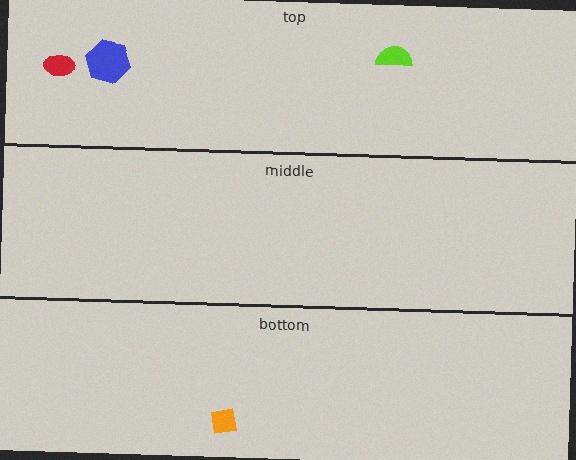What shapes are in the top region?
The lime semicircle, the blue hexagon, the red ellipse.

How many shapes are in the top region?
3.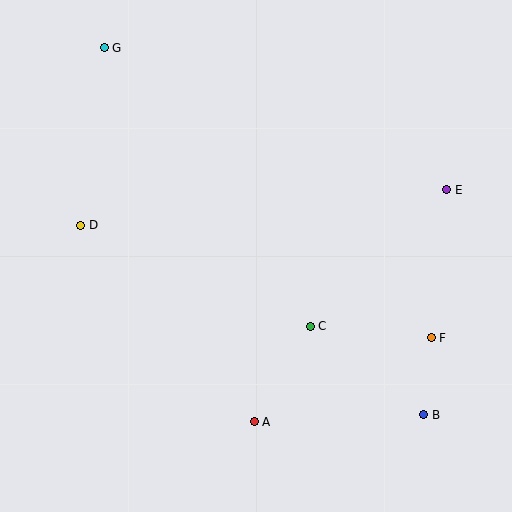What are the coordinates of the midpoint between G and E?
The midpoint between G and E is at (275, 119).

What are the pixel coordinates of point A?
Point A is at (254, 422).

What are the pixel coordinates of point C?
Point C is at (310, 326).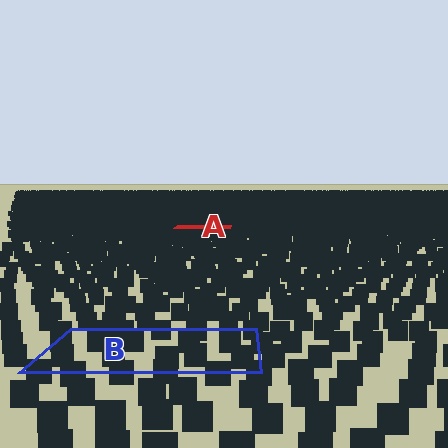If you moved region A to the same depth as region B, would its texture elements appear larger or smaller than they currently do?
They would appear larger. At a closer depth, the same texture elements are projected at a bigger on-screen size.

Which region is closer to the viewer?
Region B is closer. The texture elements there are larger and more spread out.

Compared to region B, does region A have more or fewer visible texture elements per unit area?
Region A has more texture elements per unit area — they are packed more densely because it is farther away.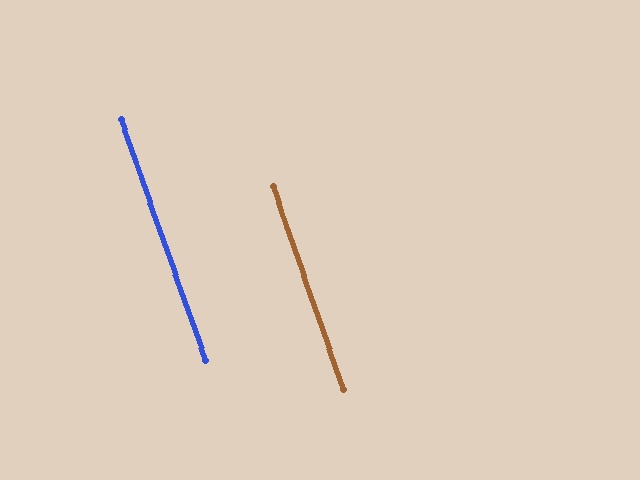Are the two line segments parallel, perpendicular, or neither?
Parallel — their directions differ by only 0.2°.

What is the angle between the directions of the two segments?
Approximately 0 degrees.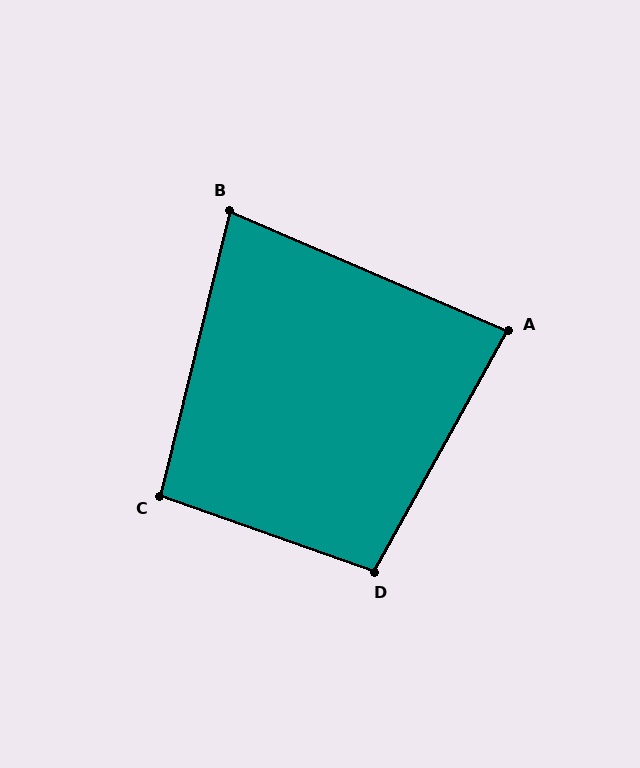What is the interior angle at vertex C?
Approximately 96 degrees (obtuse).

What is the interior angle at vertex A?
Approximately 84 degrees (acute).